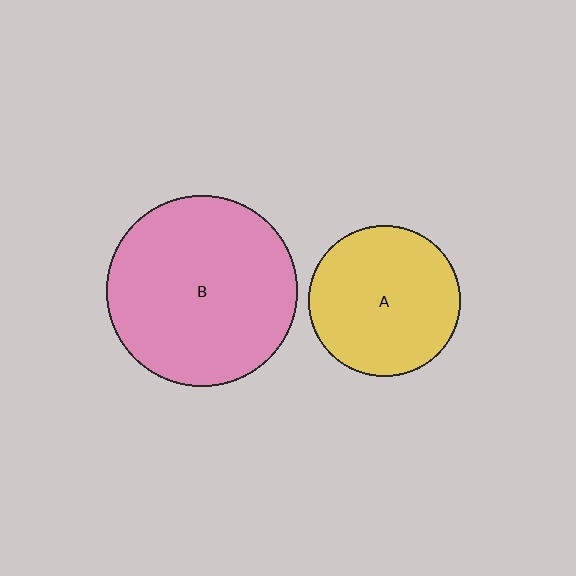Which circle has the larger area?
Circle B (pink).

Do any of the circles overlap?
No, none of the circles overlap.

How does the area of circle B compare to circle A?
Approximately 1.6 times.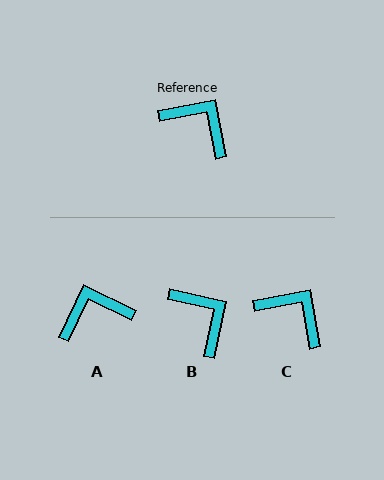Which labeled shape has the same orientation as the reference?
C.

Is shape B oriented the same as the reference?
No, it is off by about 23 degrees.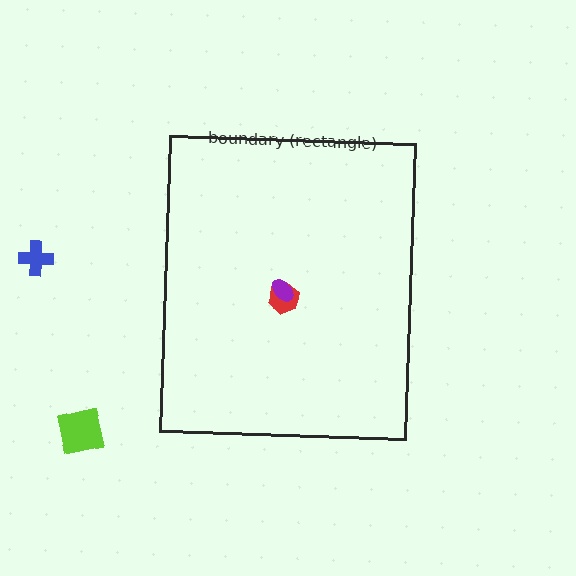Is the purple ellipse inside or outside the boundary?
Inside.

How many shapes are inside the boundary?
2 inside, 2 outside.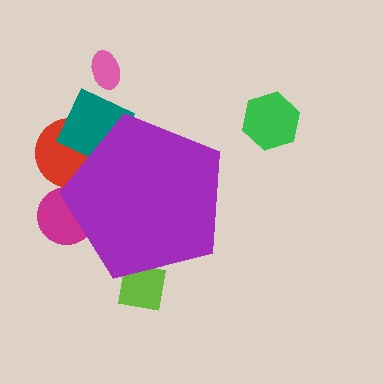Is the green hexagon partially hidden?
No, the green hexagon is fully visible.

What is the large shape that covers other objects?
A purple pentagon.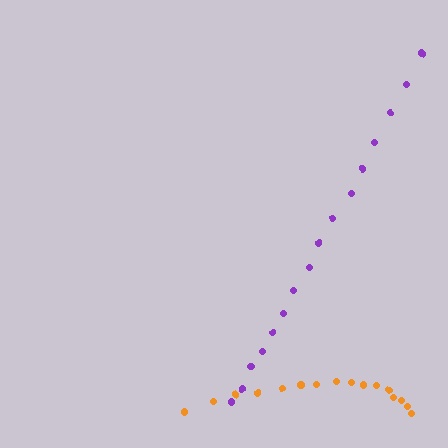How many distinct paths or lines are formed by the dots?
There are 2 distinct paths.